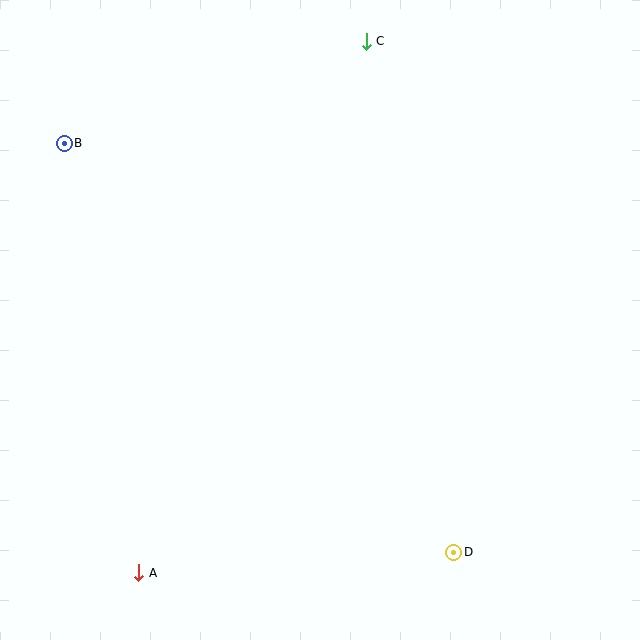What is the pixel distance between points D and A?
The distance between D and A is 315 pixels.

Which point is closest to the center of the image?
Point D at (454, 552) is closest to the center.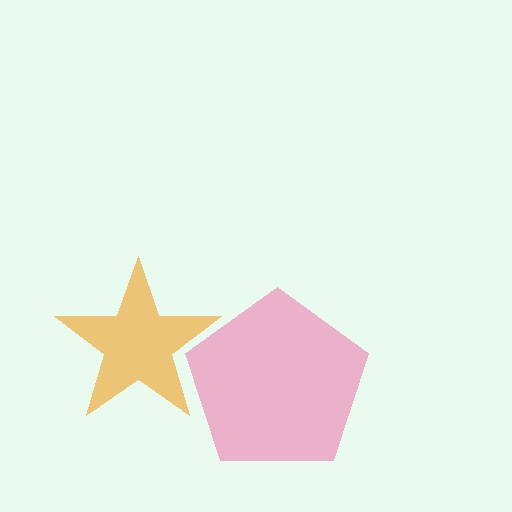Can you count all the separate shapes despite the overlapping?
Yes, there are 2 separate shapes.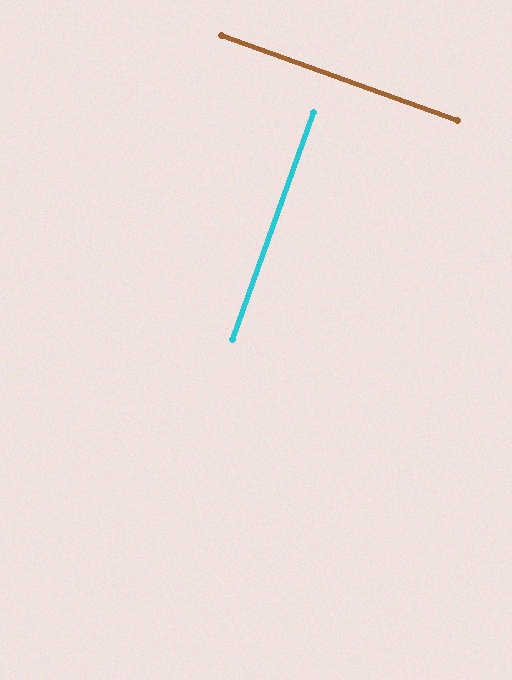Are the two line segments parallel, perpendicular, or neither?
Perpendicular — they meet at approximately 90°.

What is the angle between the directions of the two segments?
Approximately 90 degrees.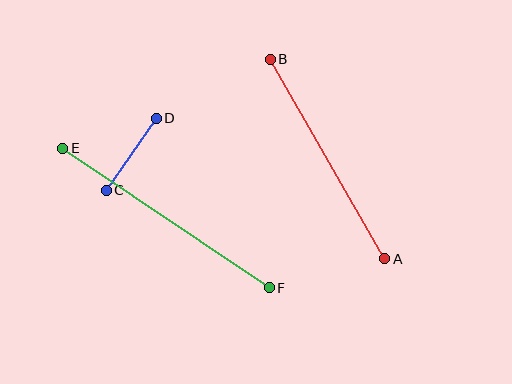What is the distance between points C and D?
The distance is approximately 88 pixels.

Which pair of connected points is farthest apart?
Points E and F are farthest apart.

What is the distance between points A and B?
The distance is approximately 230 pixels.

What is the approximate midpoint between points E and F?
The midpoint is at approximately (166, 218) pixels.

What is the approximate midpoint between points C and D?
The midpoint is at approximately (131, 154) pixels.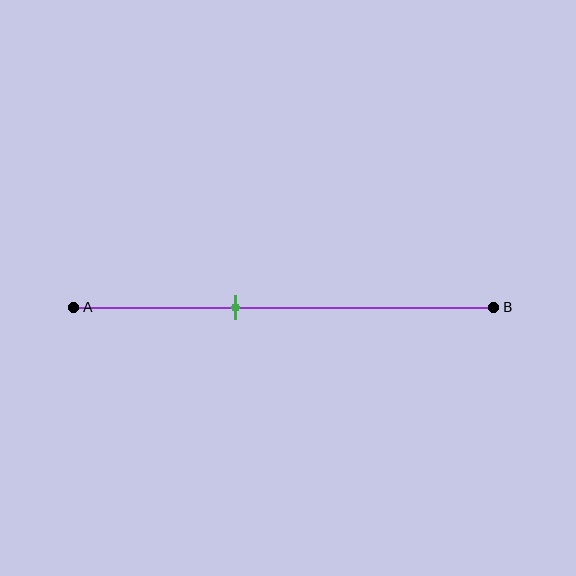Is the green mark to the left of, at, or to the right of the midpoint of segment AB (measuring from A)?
The green mark is to the left of the midpoint of segment AB.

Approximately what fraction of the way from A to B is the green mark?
The green mark is approximately 40% of the way from A to B.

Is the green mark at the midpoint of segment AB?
No, the mark is at about 40% from A, not at the 50% midpoint.